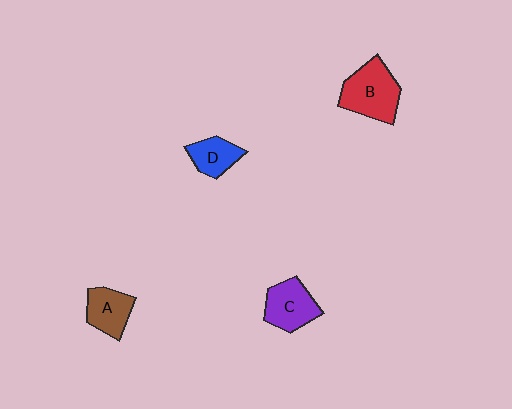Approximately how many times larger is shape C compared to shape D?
Approximately 1.4 times.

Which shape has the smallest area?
Shape D (blue).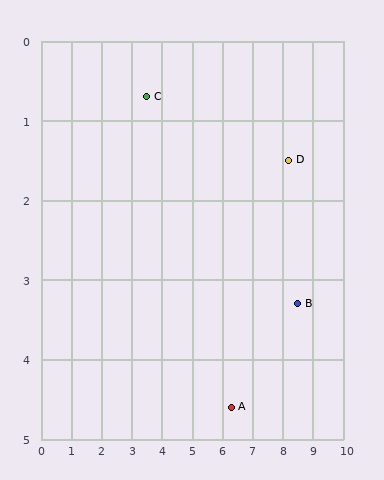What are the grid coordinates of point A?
Point A is at approximately (6.3, 4.6).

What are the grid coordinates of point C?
Point C is at approximately (3.5, 0.7).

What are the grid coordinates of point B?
Point B is at approximately (8.5, 3.3).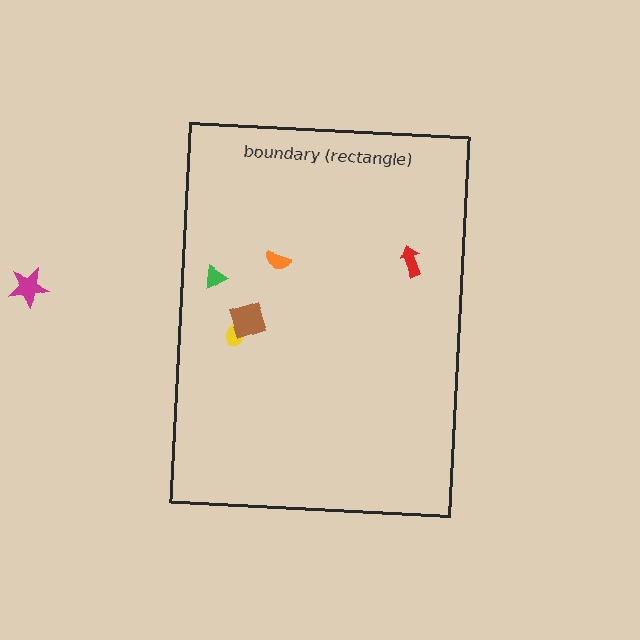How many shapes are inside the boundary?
5 inside, 1 outside.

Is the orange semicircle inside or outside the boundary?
Inside.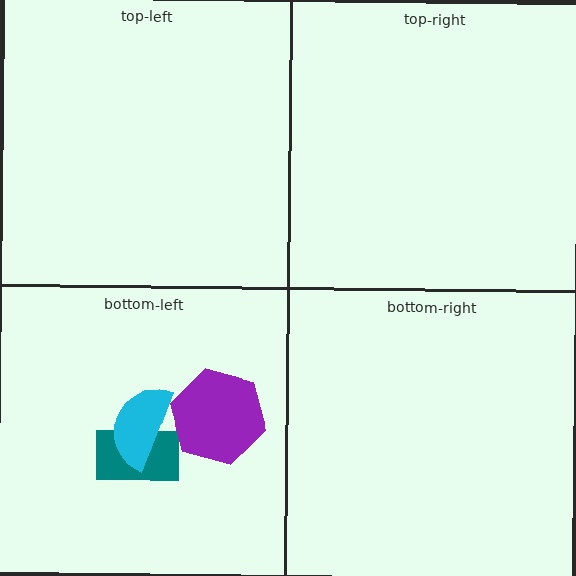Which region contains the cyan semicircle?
The bottom-left region.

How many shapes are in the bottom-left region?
3.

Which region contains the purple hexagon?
The bottom-left region.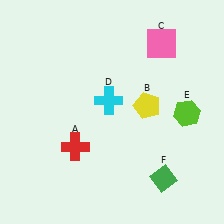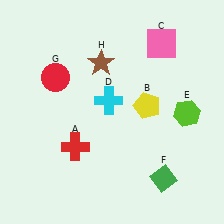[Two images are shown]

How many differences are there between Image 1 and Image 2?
There are 2 differences between the two images.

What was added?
A red circle (G), a brown star (H) were added in Image 2.